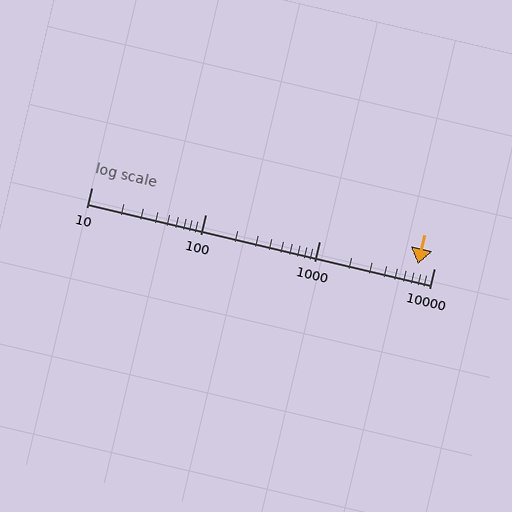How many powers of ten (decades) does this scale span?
The scale spans 3 decades, from 10 to 10000.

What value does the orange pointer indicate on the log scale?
The pointer indicates approximately 7300.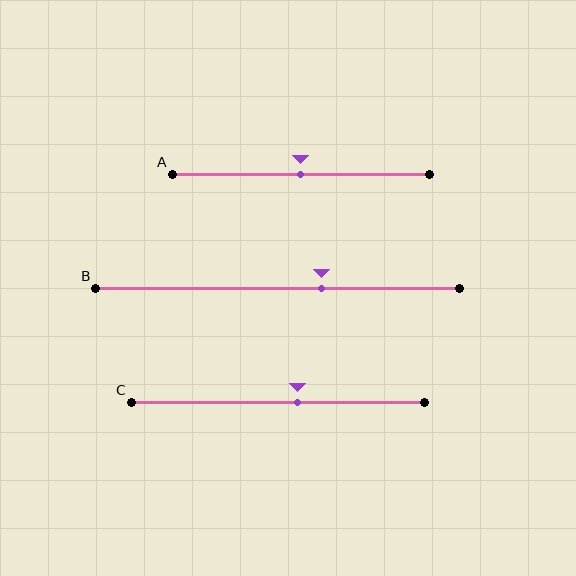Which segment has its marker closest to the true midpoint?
Segment A has its marker closest to the true midpoint.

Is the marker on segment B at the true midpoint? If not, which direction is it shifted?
No, the marker on segment B is shifted to the right by about 12% of the segment length.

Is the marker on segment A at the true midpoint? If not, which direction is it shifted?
Yes, the marker on segment A is at the true midpoint.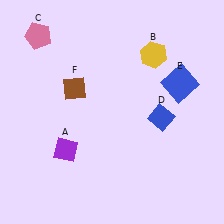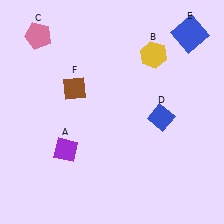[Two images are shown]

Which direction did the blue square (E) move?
The blue square (E) moved up.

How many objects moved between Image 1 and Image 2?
1 object moved between the two images.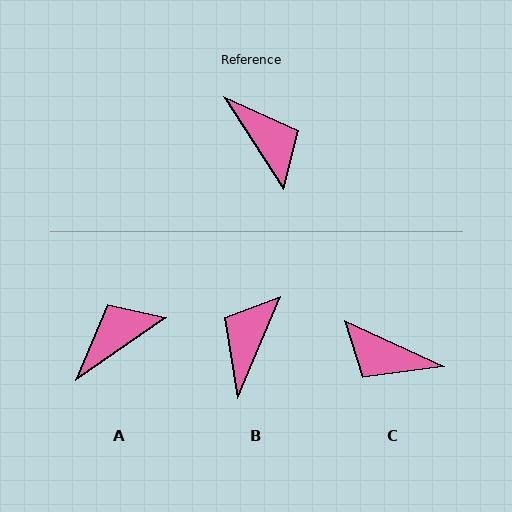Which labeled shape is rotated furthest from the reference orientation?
C, about 148 degrees away.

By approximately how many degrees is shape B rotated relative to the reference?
Approximately 124 degrees counter-clockwise.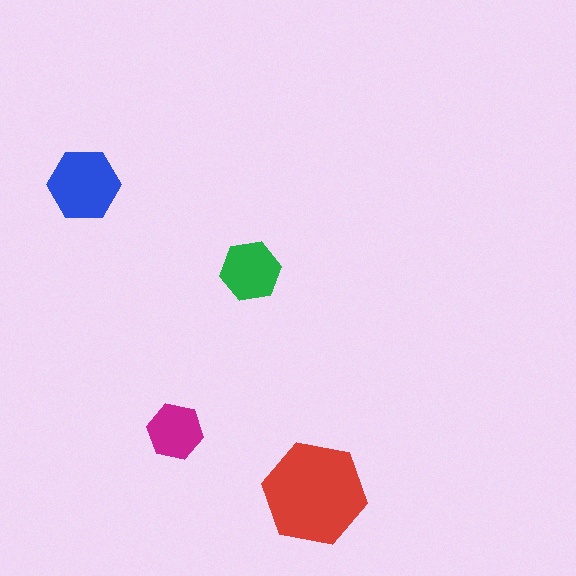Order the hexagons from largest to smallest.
the red one, the blue one, the green one, the magenta one.